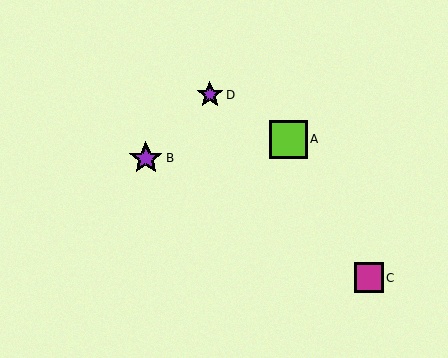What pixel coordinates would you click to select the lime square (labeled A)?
Click at (288, 139) to select the lime square A.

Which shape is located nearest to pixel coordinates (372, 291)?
The magenta square (labeled C) at (369, 278) is nearest to that location.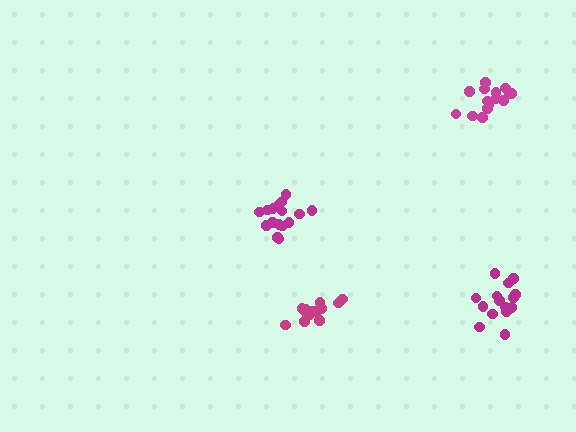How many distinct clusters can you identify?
There are 4 distinct clusters.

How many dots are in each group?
Group 1: 16 dots, Group 2: 14 dots, Group 3: 15 dots, Group 4: 16 dots (61 total).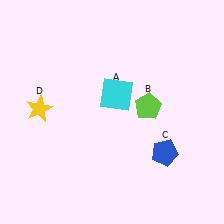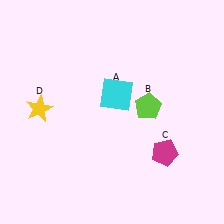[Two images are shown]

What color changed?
The pentagon (C) changed from blue in Image 1 to magenta in Image 2.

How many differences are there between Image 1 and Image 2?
There is 1 difference between the two images.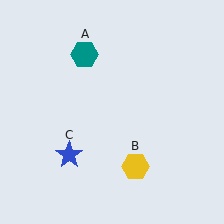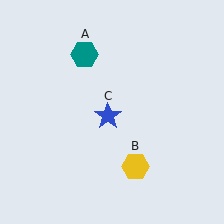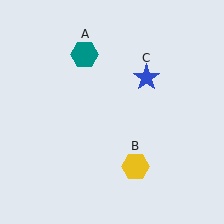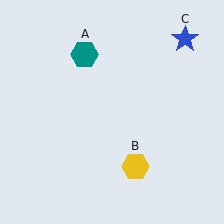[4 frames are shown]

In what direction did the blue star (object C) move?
The blue star (object C) moved up and to the right.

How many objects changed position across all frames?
1 object changed position: blue star (object C).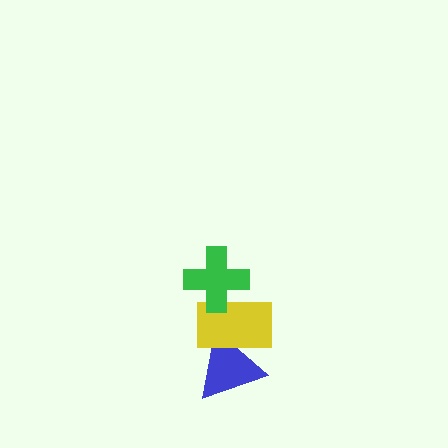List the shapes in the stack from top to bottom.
From top to bottom: the green cross, the yellow rectangle, the blue triangle.